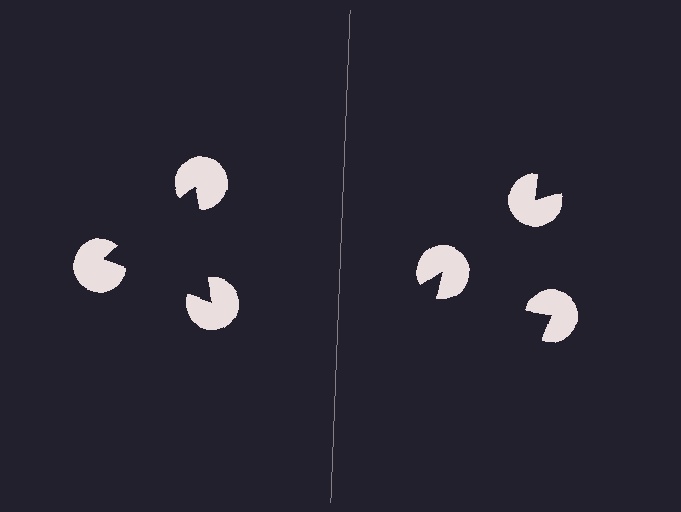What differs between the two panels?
The pac-man discs are positioned identically on both sides; only the wedge orientations differ. On the left they align to a triangle; on the right they are misaligned.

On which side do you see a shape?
An illusory triangle appears on the left side. On the right side the wedge cuts are rotated, so no coherent shape forms.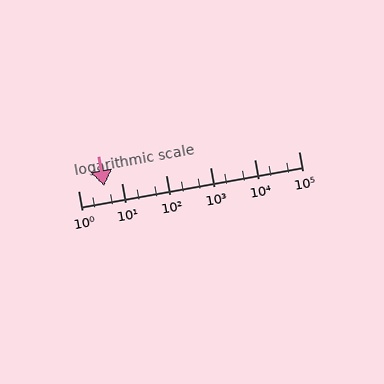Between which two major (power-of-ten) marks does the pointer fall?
The pointer is between 1 and 10.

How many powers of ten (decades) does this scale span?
The scale spans 5 decades, from 1 to 100000.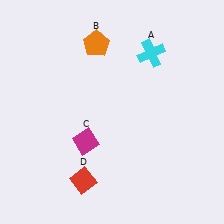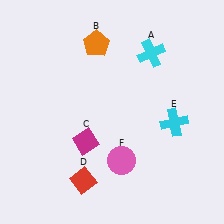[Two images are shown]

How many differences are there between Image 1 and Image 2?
There are 2 differences between the two images.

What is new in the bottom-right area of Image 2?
A pink circle (F) was added in the bottom-right area of Image 2.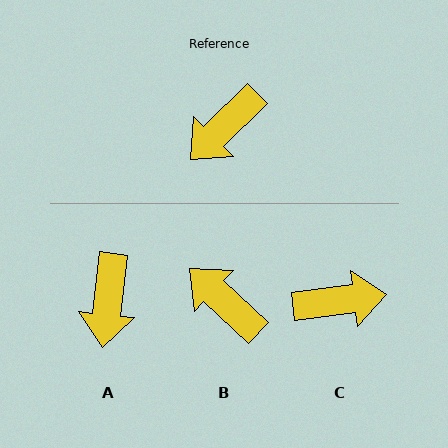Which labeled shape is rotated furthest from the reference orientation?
C, about 143 degrees away.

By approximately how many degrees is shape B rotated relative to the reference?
Approximately 88 degrees clockwise.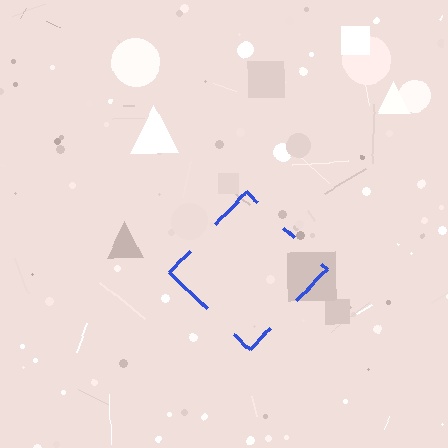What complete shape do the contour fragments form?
The contour fragments form a diamond.